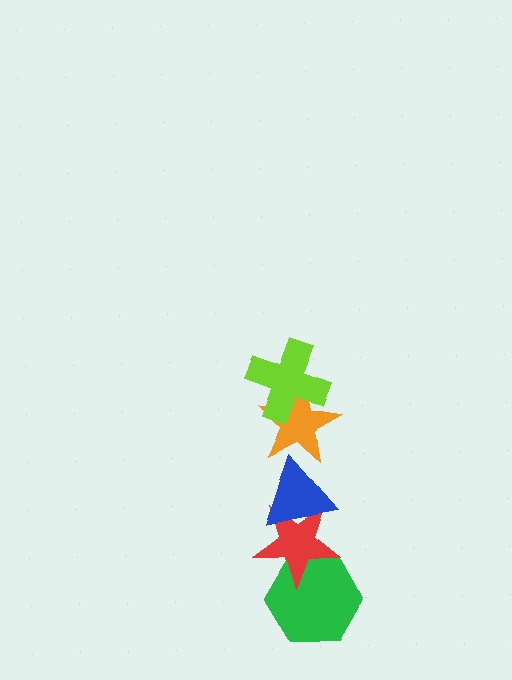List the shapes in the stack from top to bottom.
From top to bottom: the lime cross, the orange star, the blue triangle, the red star, the green hexagon.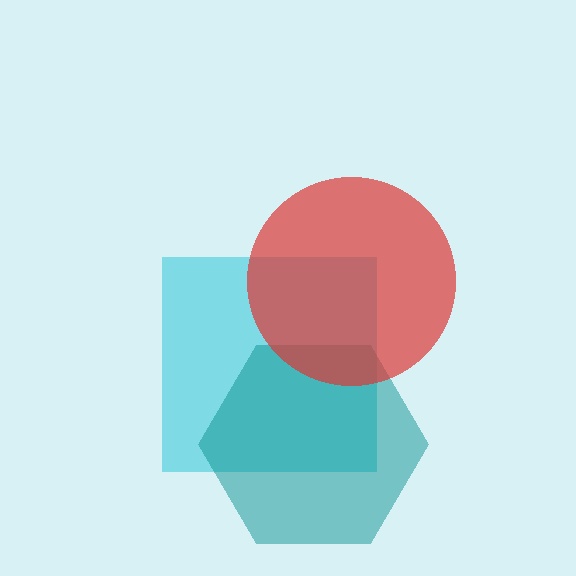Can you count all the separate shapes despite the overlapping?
Yes, there are 3 separate shapes.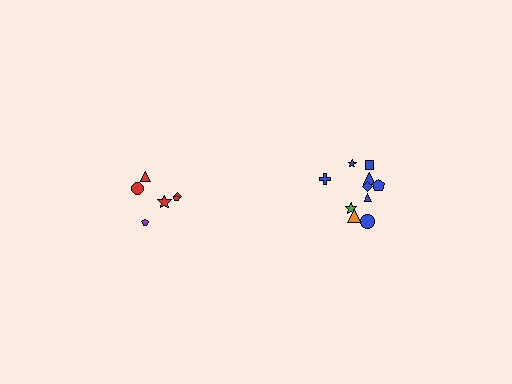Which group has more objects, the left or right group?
The right group.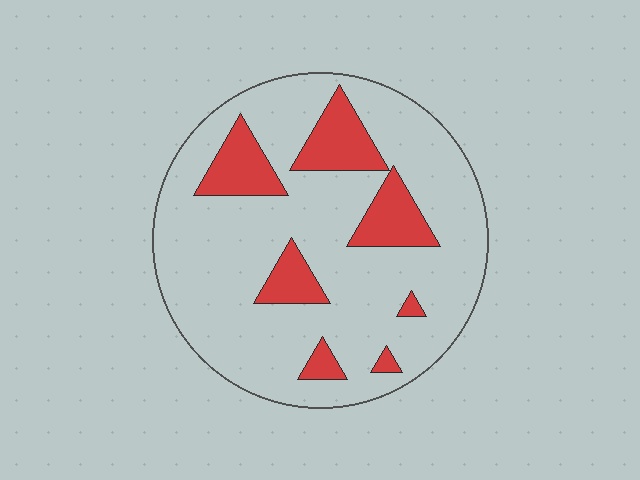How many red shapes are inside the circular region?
7.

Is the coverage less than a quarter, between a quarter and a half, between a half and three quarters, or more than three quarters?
Less than a quarter.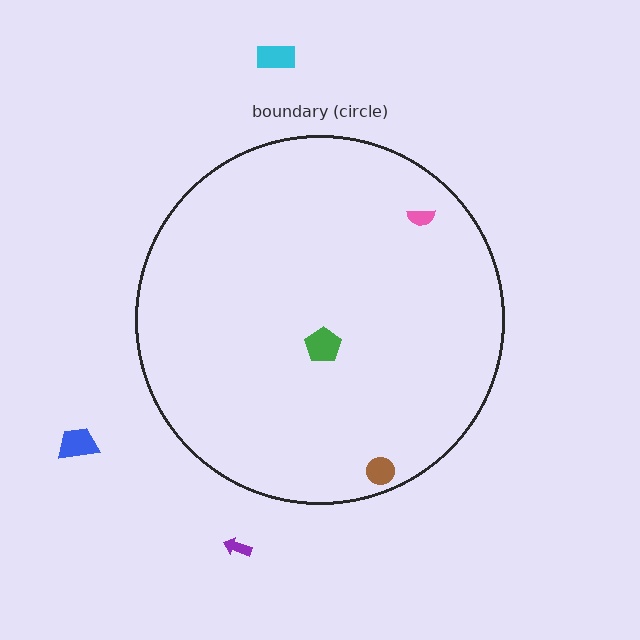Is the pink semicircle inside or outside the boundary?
Inside.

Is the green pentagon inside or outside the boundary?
Inside.